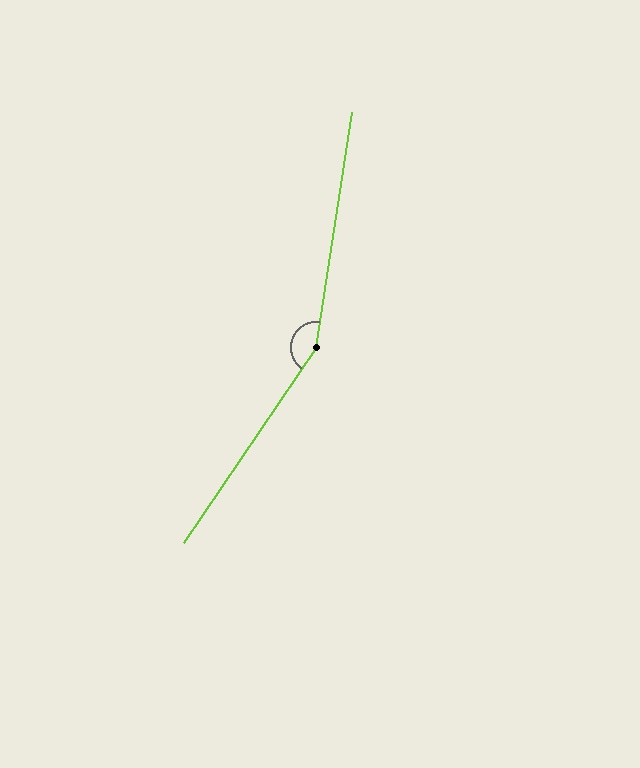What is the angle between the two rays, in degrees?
Approximately 155 degrees.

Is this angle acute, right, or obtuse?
It is obtuse.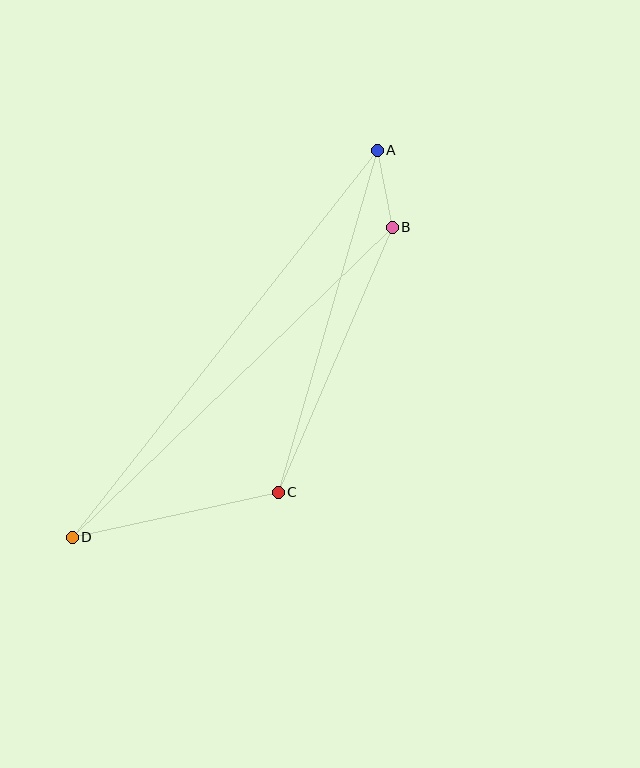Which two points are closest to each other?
Points A and B are closest to each other.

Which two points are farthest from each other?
Points A and D are farthest from each other.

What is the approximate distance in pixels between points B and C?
The distance between B and C is approximately 289 pixels.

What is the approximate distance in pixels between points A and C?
The distance between A and C is approximately 356 pixels.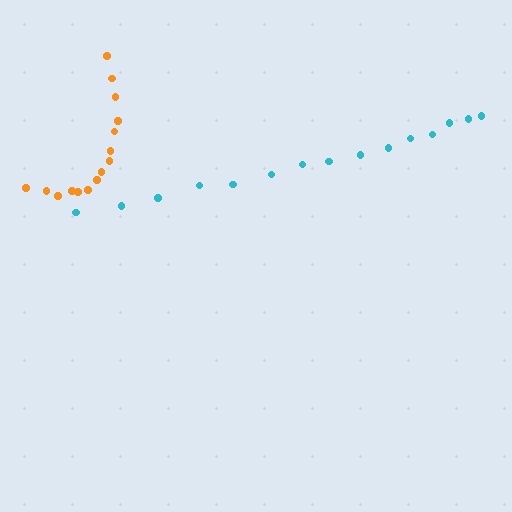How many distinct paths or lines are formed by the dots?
There are 2 distinct paths.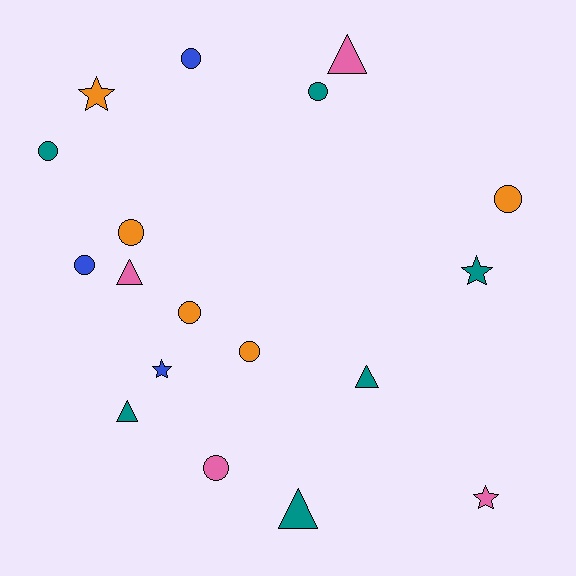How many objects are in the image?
There are 18 objects.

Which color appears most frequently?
Teal, with 6 objects.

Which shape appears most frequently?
Circle, with 9 objects.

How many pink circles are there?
There is 1 pink circle.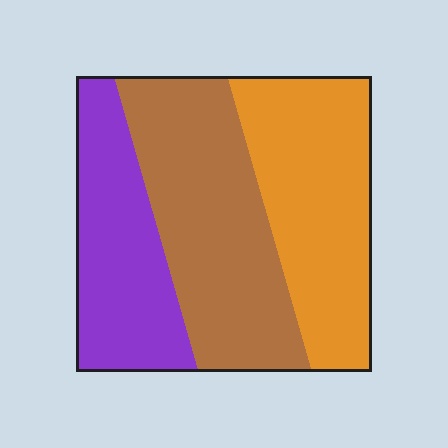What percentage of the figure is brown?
Brown takes up between a third and a half of the figure.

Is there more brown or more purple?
Brown.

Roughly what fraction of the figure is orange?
Orange takes up about one third (1/3) of the figure.